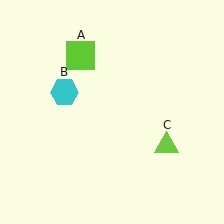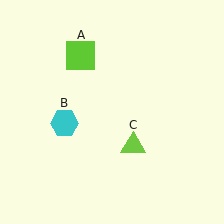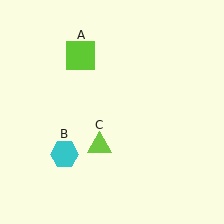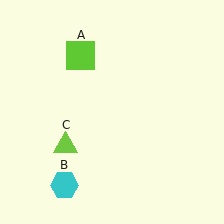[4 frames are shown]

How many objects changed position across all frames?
2 objects changed position: cyan hexagon (object B), lime triangle (object C).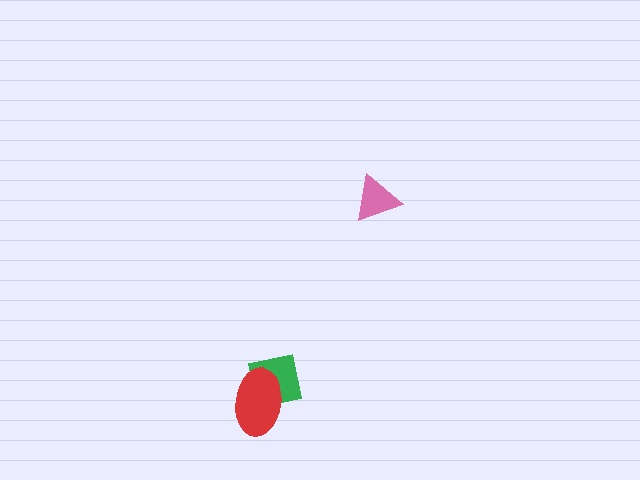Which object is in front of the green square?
The red ellipse is in front of the green square.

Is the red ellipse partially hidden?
No, no other shape covers it.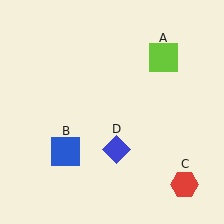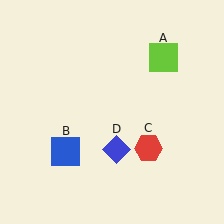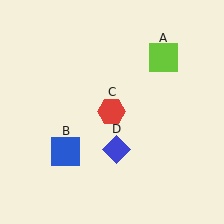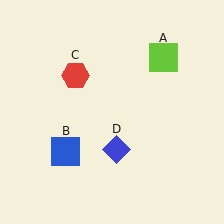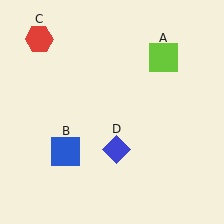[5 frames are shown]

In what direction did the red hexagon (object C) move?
The red hexagon (object C) moved up and to the left.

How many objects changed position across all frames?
1 object changed position: red hexagon (object C).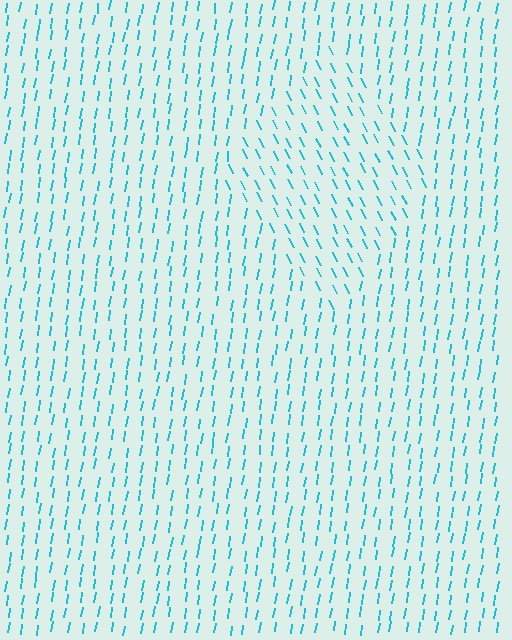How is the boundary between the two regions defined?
The boundary is defined purely by a change in line orientation (approximately 36 degrees difference). All lines are the same color and thickness.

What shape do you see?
I see a diamond.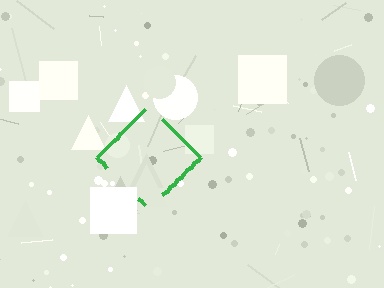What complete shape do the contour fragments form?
The contour fragments form a diamond.